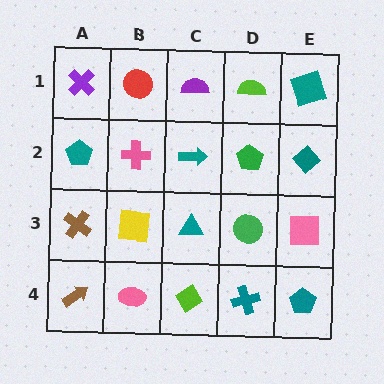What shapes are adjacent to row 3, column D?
A green pentagon (row 2, column D), a teal cross (row 4, column D), a teal triangle (row 3, column C), a pink square (row 3, column E).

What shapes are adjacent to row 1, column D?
A green pentagon (row 2, column D), a purple semicircle (row 1, column C), a teal square (row 1, column E).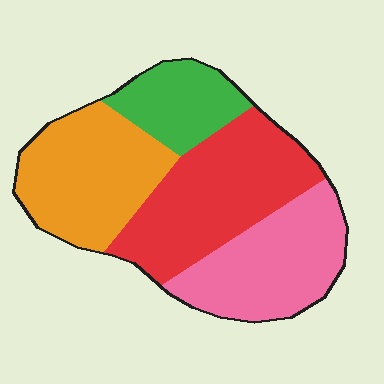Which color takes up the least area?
Green, at roughly 15%.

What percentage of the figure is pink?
Pink covers roughly 25% of the figure.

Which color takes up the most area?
Red, at roughly 30%.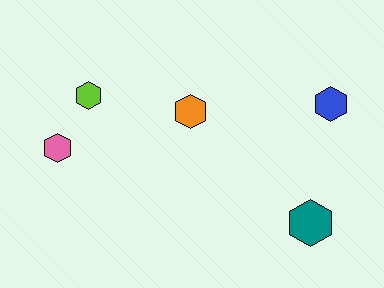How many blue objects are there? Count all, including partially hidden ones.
There is 1 blue object.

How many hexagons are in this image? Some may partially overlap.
There are 5 hexagons.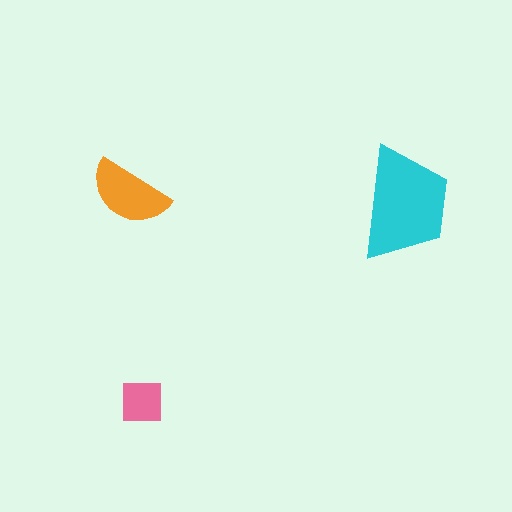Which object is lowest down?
The pink square is bottommost.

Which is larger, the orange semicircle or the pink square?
The orange semicircle.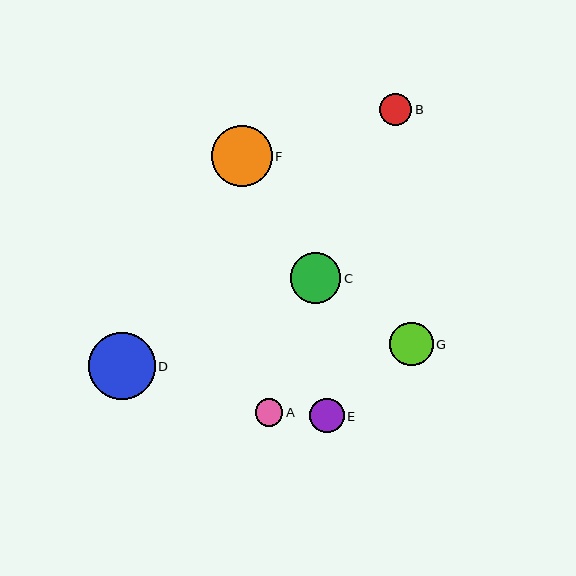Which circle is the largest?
Circle D is the largest with a size of approximately 66 pixels.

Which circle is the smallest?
Circle A is the smallest with a size of approximately 28 pixels.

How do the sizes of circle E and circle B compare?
Circle E and circle B are approximately the same size.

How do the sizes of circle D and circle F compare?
Circle D and circle F are approximately the same size.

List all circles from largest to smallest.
From largest to smallest: D, F, C, G, E, B, A.